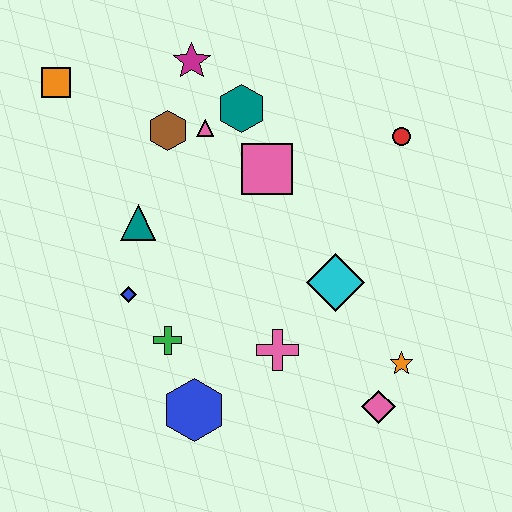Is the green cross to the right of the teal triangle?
Yes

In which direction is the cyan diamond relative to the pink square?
The cyan diamond is below the pink square.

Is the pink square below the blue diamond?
No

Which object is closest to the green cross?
The blue diamond is closest to the green cross.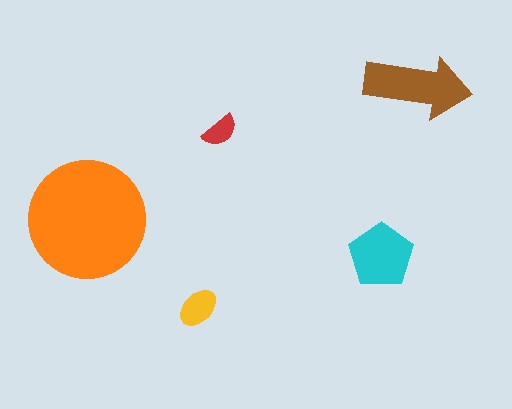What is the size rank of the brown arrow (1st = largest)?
2nd.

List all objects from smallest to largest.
The red semicircle, the yellow ellipse, the cyan pentagon, the brown arrow, the orange circle.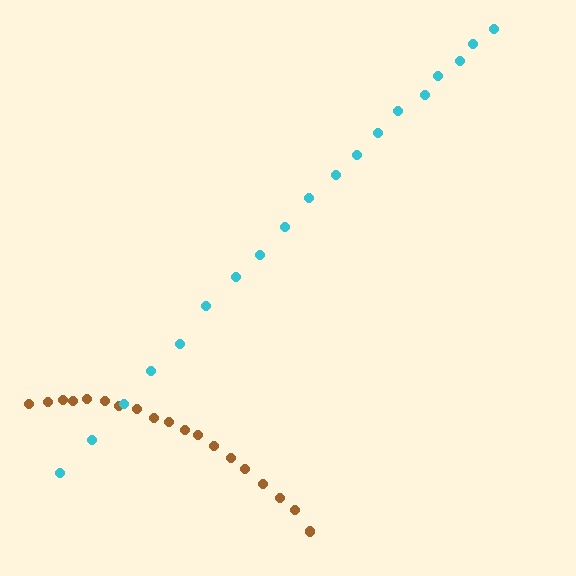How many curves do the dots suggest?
There are 2 distinct paths.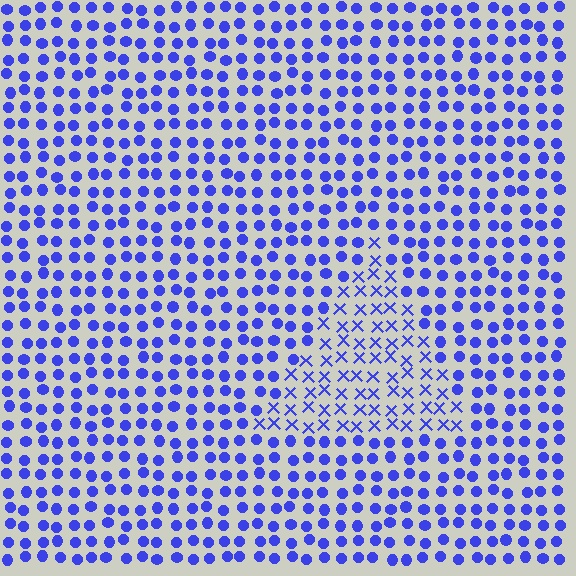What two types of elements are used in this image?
The image uses X marks inside the triangle region and circles outside it.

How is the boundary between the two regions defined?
The boundary is defined by a change in element shape: X marks inside vs. circles outside. All elements share the same color and spacing.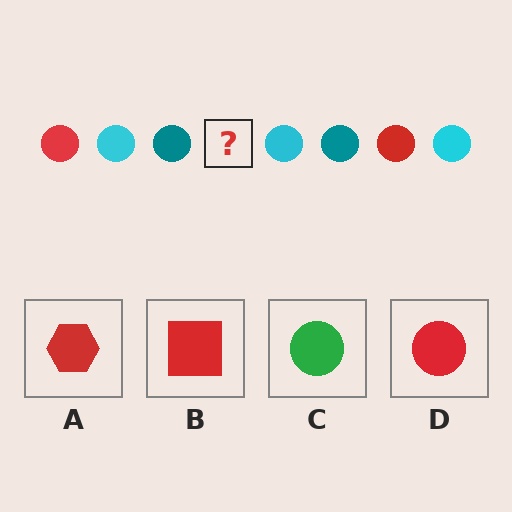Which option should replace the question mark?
Option D.